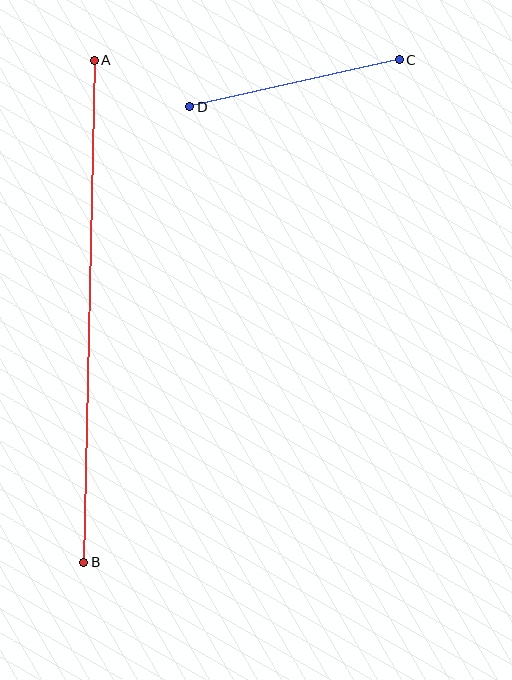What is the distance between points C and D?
The distance is approximately 215 pixels.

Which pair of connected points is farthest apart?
Points A and B are farthest apart.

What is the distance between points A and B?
The distance is approximately 502 pixels.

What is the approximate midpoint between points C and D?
The midpoint is at approximately (294, 83) pixels.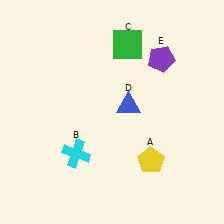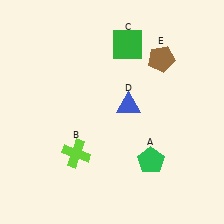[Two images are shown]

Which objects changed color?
A changed from yellow to green. B changed from cyan to lime. E changed from purple to brown.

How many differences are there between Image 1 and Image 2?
There are 3 differences between the two images.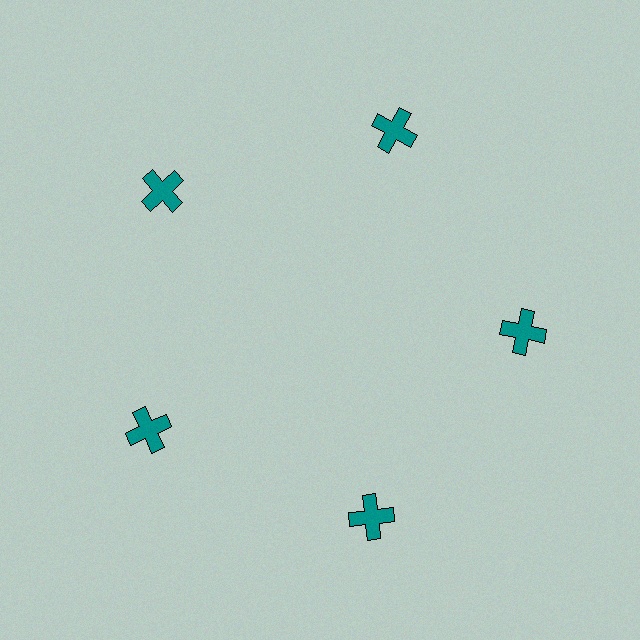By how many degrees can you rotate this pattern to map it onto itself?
The pattern maps onto itself every 72 degrees of rotation.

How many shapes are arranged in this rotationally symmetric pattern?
There are 5 shapes, arranged in 5 groups of 1.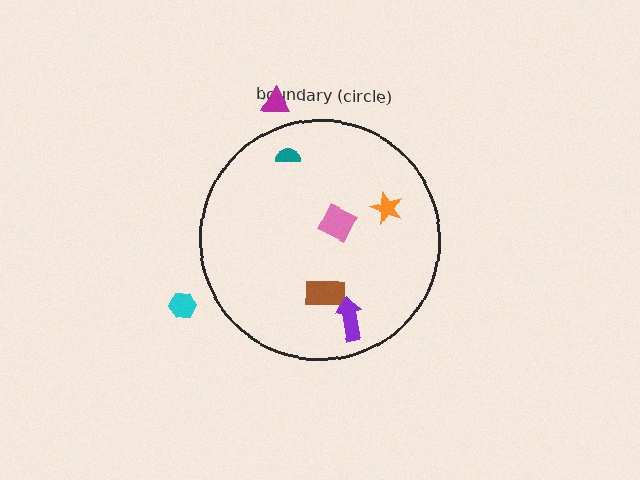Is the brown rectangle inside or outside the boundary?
Inside.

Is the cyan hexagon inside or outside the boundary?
Outside.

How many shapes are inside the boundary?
5 inside, 2 outside.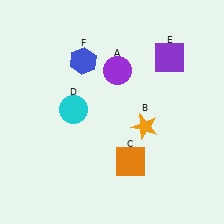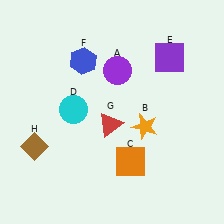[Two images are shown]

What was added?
A red triangle (G), a brown diamond (H) were added in Image 2.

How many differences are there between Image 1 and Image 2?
There are 2 differences between the two images.